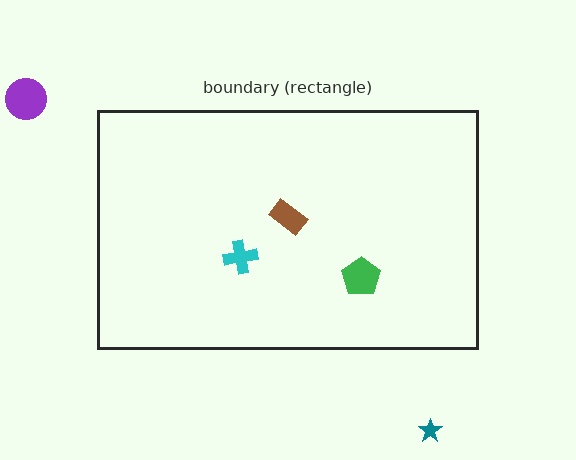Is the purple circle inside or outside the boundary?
Outside.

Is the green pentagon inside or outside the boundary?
Inside.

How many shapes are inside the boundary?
3 inside, 2 outside.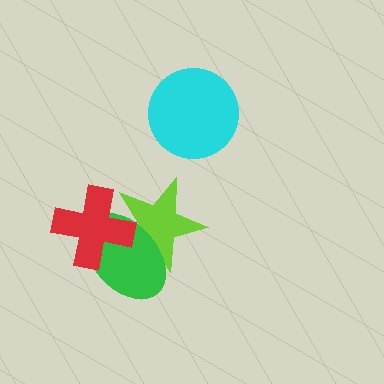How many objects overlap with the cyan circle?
0 objects overlap with the cyan circle.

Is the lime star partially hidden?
Yes, it is partially covered by another shape.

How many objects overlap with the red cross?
2 objects overlap with the red cross.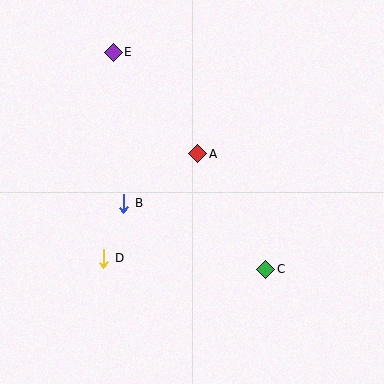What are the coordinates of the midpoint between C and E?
The midpoint between C and E is at (189, 161).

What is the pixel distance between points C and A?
The distance between C and A is 134 pixels.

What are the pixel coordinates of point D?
Point D is at (104, 258).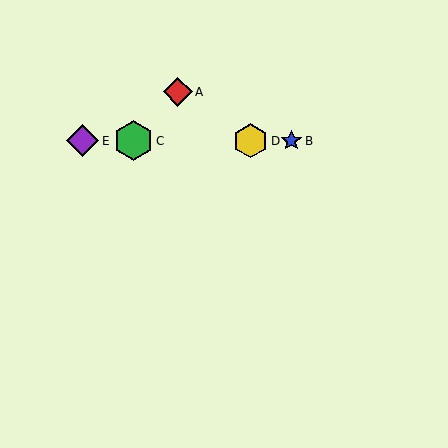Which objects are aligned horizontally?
Objects B, C, D, E are aligned horizontally.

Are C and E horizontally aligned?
Yes, both are at y≈141.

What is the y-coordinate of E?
Object E is at y≈141.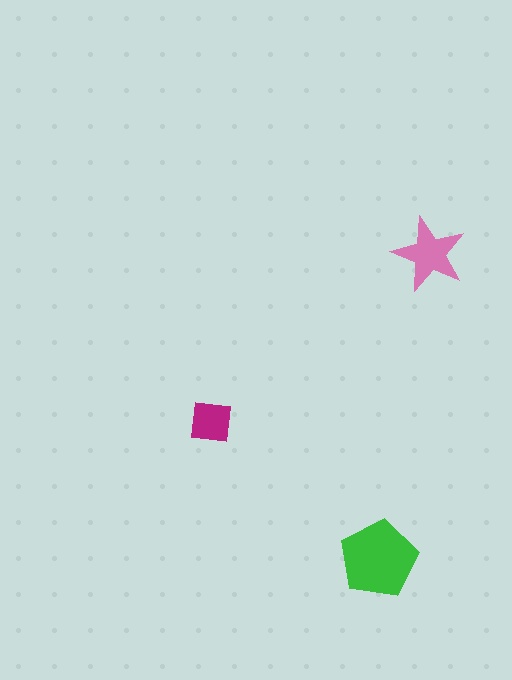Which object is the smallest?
The magenta square.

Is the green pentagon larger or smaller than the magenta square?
Larger.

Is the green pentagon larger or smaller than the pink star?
Larger.